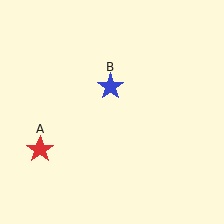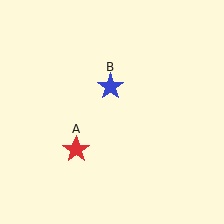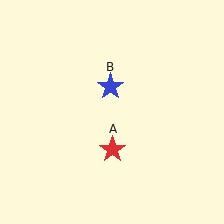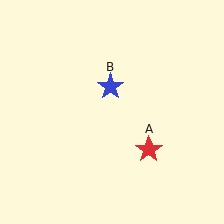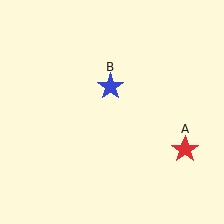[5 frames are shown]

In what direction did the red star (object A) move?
The red star (object A) moved right.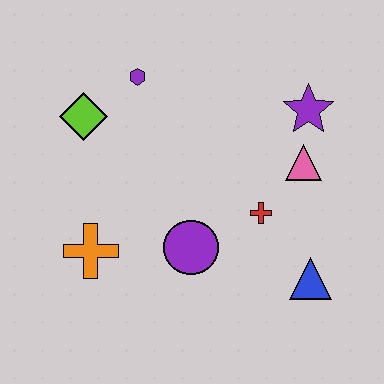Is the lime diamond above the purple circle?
Yes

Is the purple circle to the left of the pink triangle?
Yes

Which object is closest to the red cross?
The pink triangle is closest to the red cross.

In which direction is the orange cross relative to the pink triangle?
The orange cross is to the left of the pink triangle.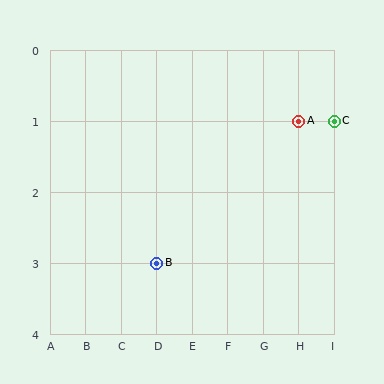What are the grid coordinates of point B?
Point B is at grid coordinates (D, 3).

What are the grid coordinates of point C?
Point C is at grid coordinates (I, 1).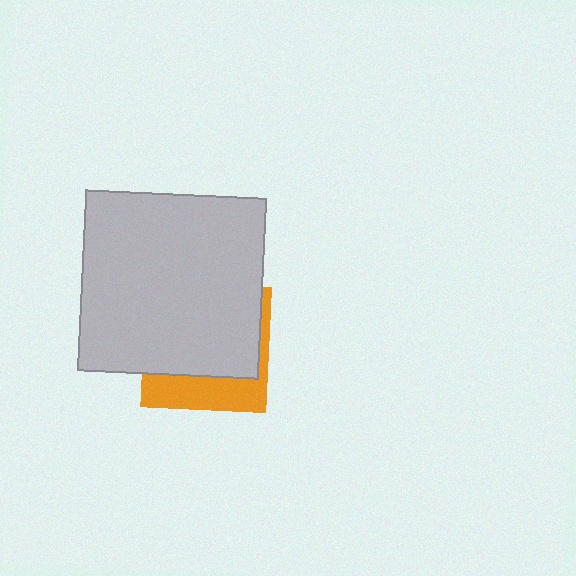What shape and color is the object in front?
The object in front is a light gray square.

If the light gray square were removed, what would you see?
You would see the complete orange square.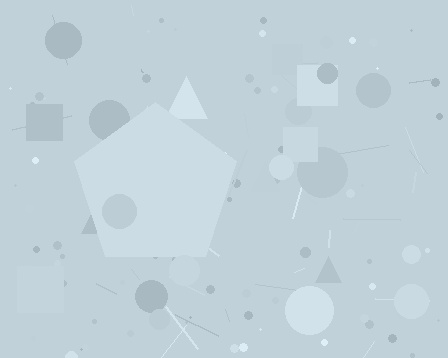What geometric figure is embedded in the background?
A pentagon is embedded in the background.